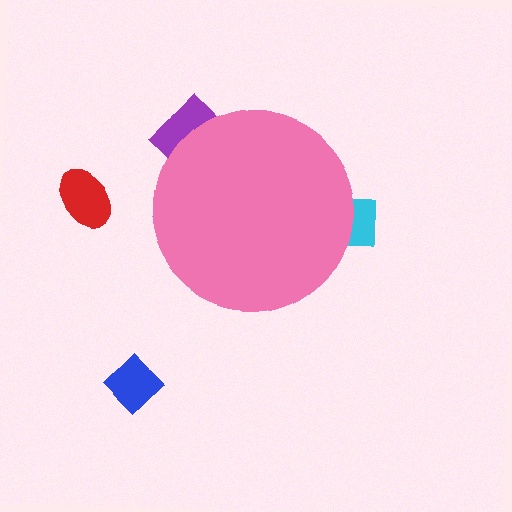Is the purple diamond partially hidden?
Yes, the purple diamond is partially hidden behind the pink circle.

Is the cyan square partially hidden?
Yes, the cyan square is partially hidden behind the pink circle.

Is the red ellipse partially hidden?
No, the red ellipse is fully visible.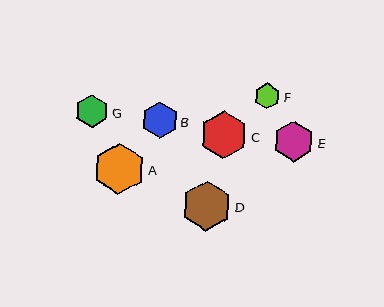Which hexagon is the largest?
Hexagon A is the largest with a size of approximately 52 pixels.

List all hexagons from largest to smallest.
From largest to smallest: A, D, C, E, B, G, F.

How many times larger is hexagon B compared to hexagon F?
Hexagon B is approximately 1.4 times the size of hexagon F.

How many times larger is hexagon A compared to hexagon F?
Hexagon A is approximately 2.0 times the size of hexagon F.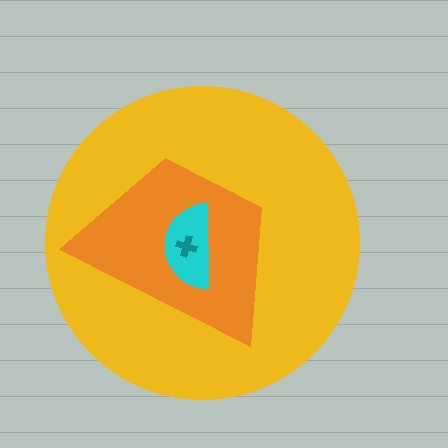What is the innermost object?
The teal cross.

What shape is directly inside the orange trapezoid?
The cyan semicircle.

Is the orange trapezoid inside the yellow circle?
Yes.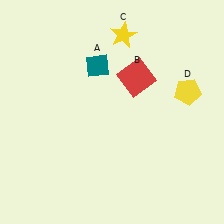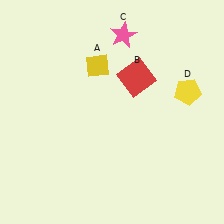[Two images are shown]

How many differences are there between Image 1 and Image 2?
There are 2 differences between the two images.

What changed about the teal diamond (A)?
In Image 1, A is teal. In Image 2, it changed to yellow.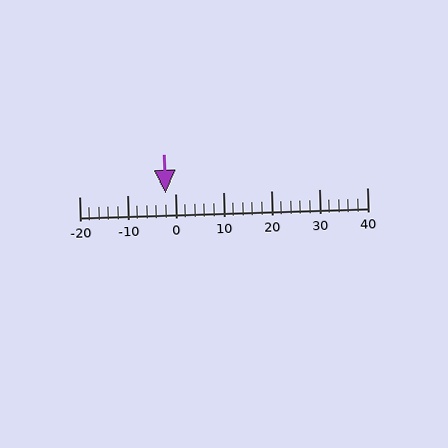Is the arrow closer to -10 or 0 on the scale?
The arrow is closer to 0.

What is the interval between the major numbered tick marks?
The major tick marks are spaced 10 units apart.